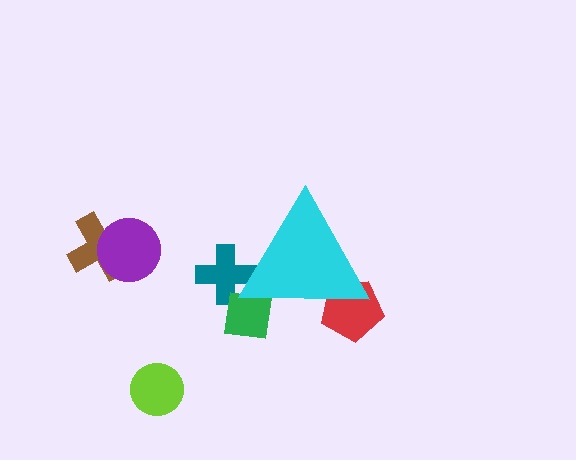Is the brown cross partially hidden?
No, the brown cross is fully visible.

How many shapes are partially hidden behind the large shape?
3 shapes are partially hidden.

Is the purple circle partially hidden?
No, the purple circle is fully visible.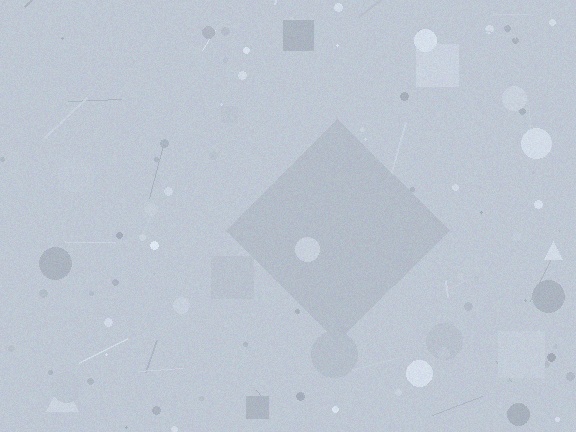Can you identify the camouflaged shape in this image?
The camouflaged shape is a diamond.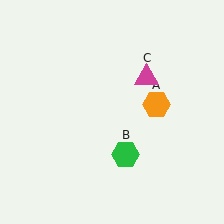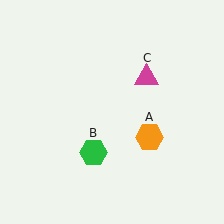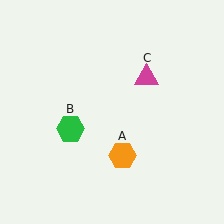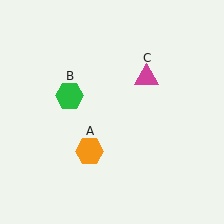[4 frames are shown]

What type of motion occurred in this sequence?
The orange hexagon (object A), green hexagon (object B) rotated clockwise around the center of the scene.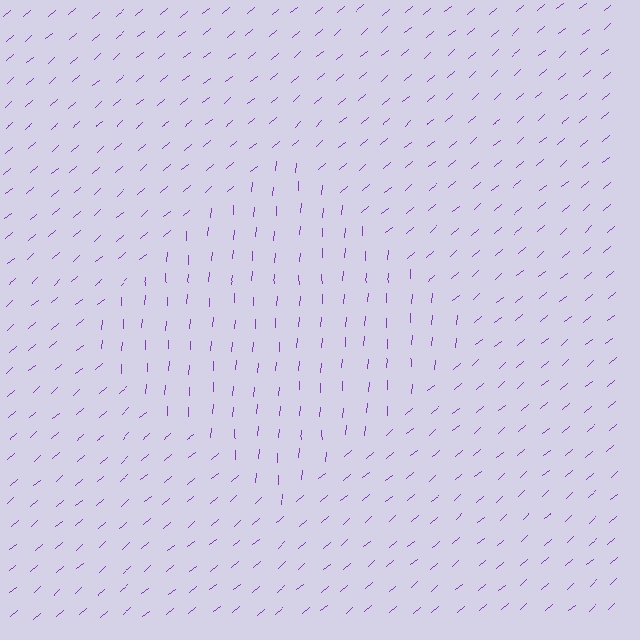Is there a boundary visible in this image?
Yes, there is a texture boundary formed by a change in line orientation.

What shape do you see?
I see a diamond.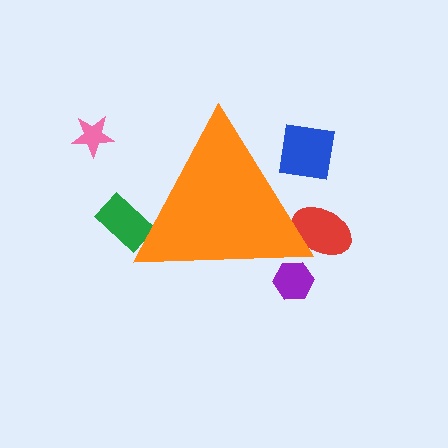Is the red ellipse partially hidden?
Yes, the red ellipse is partially hidden behind the orange triangle.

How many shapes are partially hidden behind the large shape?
4 shapes are partially hidden.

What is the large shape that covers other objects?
An orange triangle.